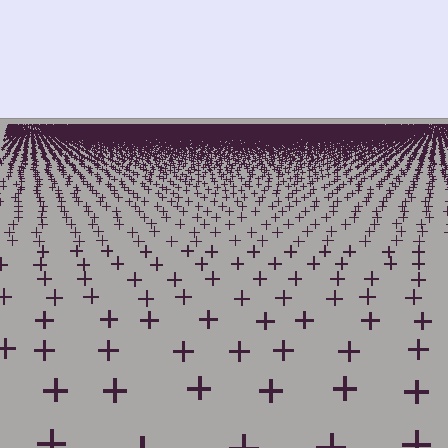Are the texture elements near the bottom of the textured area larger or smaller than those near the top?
Larger. Near the bottom, elements are closer to the viewer and appear at a bigger on-screen size.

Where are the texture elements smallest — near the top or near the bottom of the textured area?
Near the top.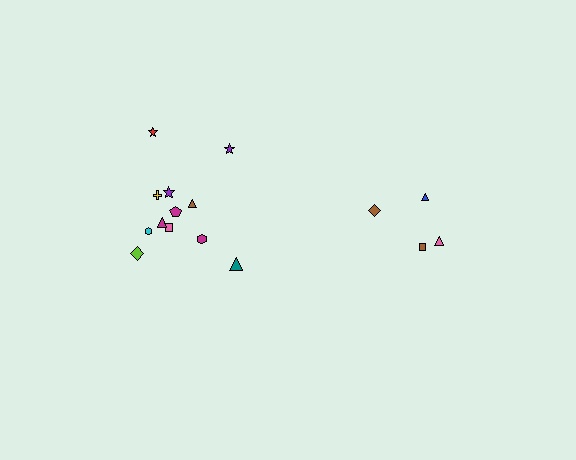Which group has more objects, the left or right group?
The left group.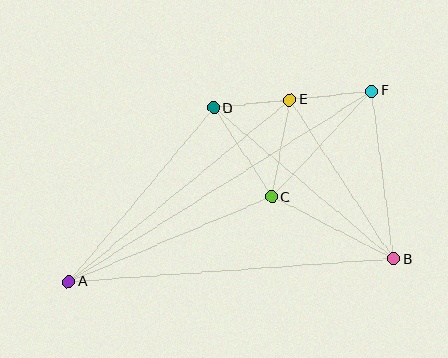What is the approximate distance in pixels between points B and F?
The distance between B and F is approximately 169 pixels.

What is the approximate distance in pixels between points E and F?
The distance between E and F is approximately 82 pixels.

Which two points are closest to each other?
Points D and E are closest to each other.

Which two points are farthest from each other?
Points A and F are farthest from each other.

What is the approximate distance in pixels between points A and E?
The distance between A and E is approximately 286 pixels.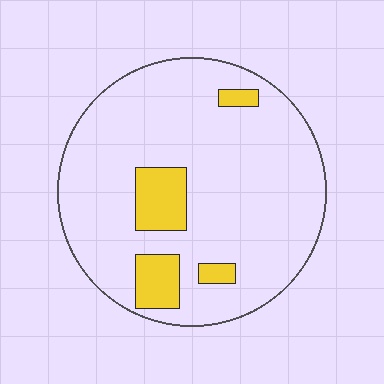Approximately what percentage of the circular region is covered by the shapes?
Approximately 15%.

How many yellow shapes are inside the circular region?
4.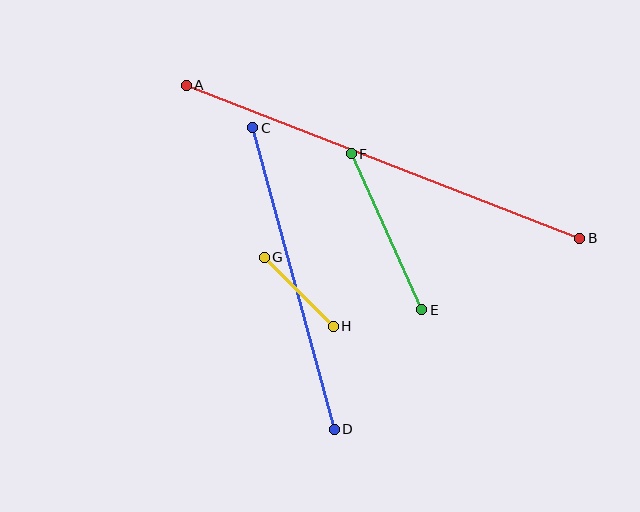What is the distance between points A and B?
The distance is approximately 422 pixels.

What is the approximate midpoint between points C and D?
The midpoint is at approximately (293, 278) pixels.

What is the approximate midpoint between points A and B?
The midpoint is at approximately (383, 162) pixels.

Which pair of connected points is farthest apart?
Points A and B are farthest apart.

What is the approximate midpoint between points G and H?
The midpoint is at approximately (299, 292) pixels.